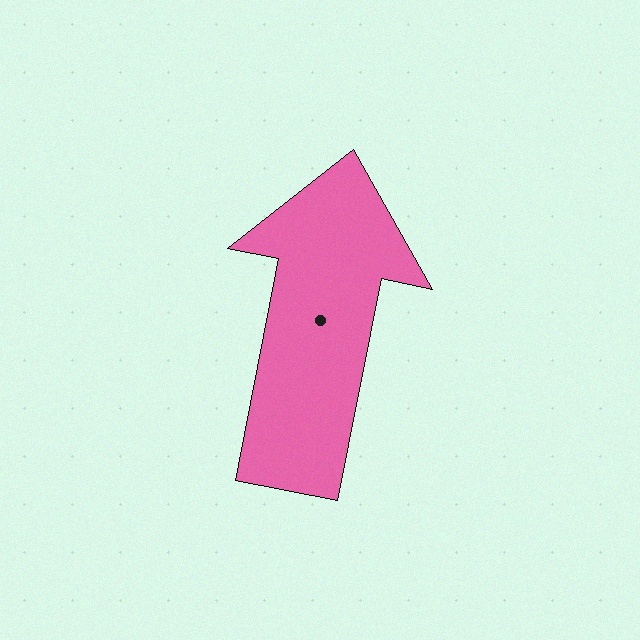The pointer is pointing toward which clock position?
Roughly 12 o'clock.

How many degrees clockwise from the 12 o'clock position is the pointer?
Approximately 11 degrees.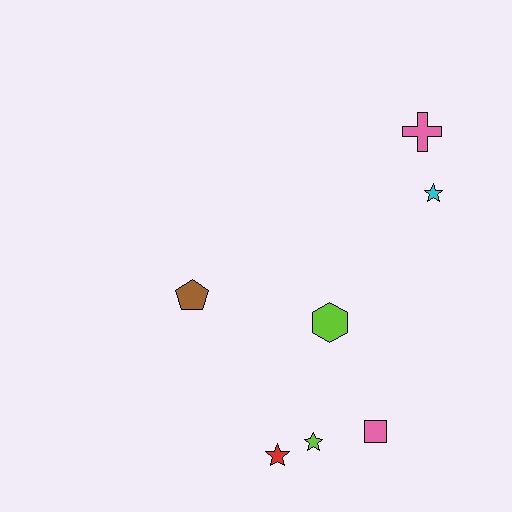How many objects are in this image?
There are 7 objects.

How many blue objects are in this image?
There are no blue objects.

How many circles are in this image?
There are no circles.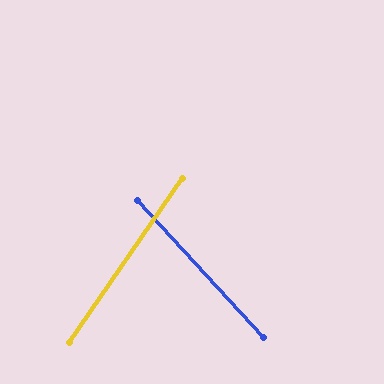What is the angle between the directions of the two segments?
Approximately 77 degrees.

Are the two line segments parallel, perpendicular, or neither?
Neither parallel nor perpendicular — they differ by about 77°.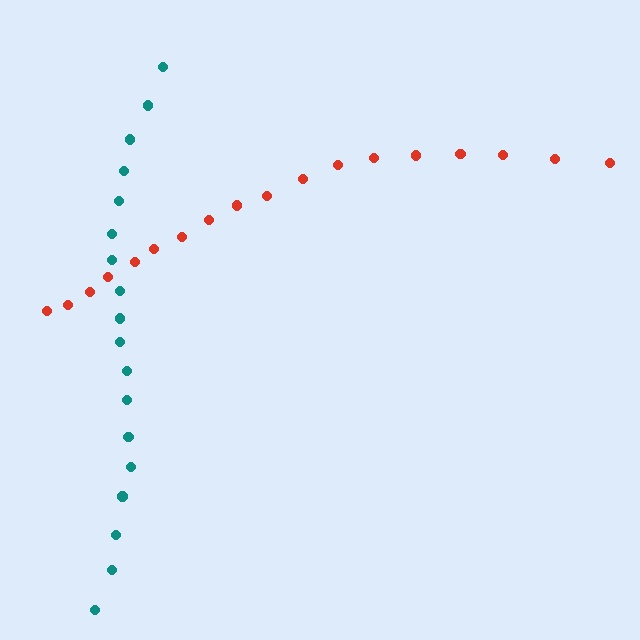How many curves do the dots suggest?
There are 2 distinct paths.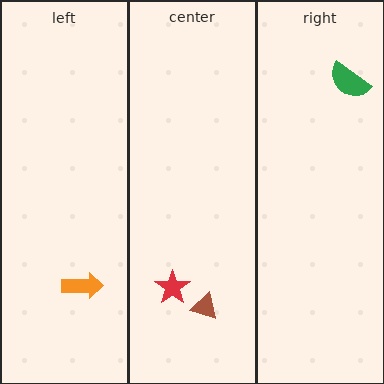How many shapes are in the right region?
1.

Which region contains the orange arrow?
The left region.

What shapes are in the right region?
The green semicircle.